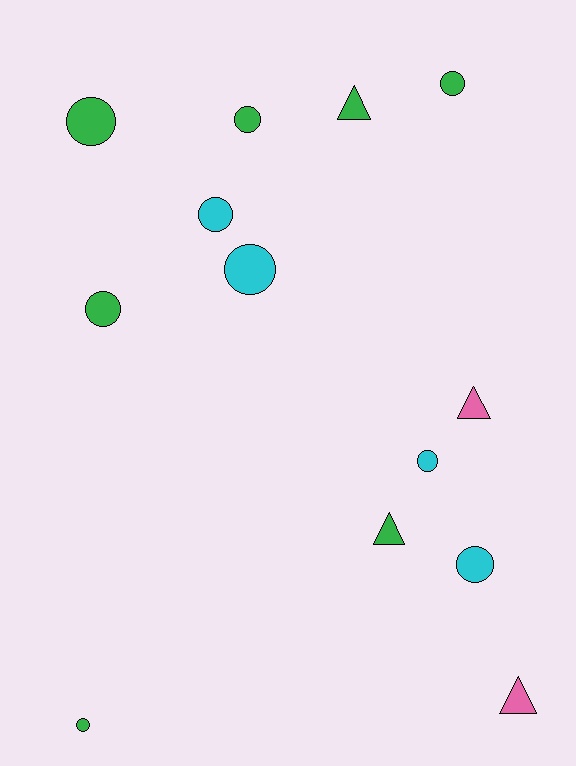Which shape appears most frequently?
Circle, with 9 objects.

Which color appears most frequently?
Green, with 7 objects.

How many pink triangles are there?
There are 2 pink triangles.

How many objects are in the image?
There are 13 objects.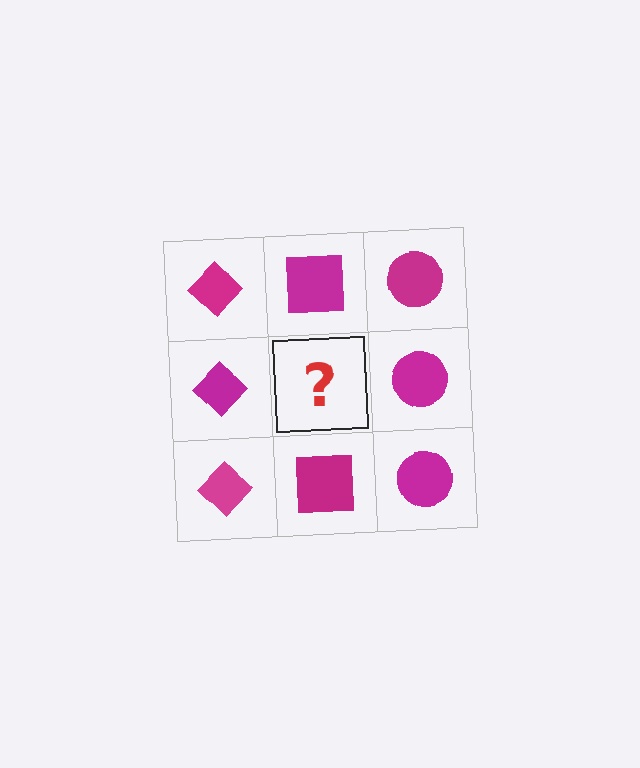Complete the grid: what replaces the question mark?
The question mark should be replaced with a magenta square.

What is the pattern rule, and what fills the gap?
The rule is that each column has a consistent shape. The gap should be filled with a magenta square.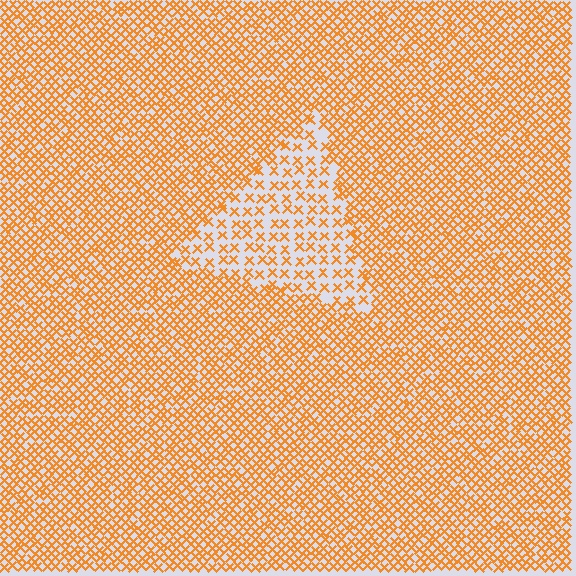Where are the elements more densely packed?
The elements are more densely packed outside the triangle boundary.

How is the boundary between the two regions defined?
The boundary is defined by a change in element density (approximately 2.2x ratio). All elements are the same color, size, and shape.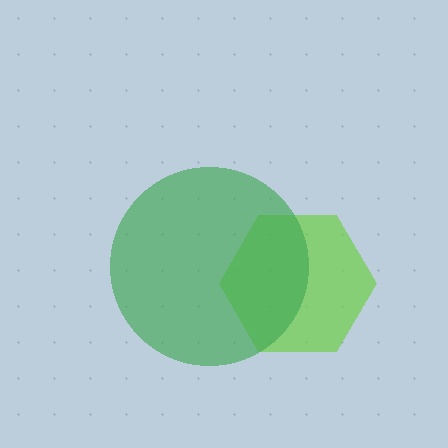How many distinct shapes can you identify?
There are 2 distinct shapes: a lime hexagon, a green circle.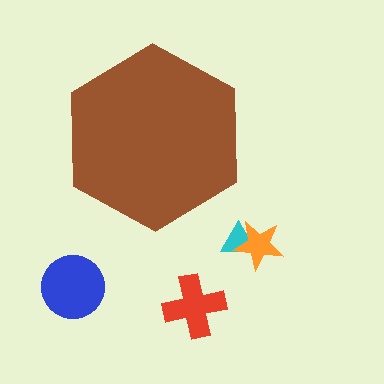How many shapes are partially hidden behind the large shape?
0 shapes are partially hidden.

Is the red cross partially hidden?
No, the red cross is fully visible.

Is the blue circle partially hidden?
No, the blue circle is fully visible.